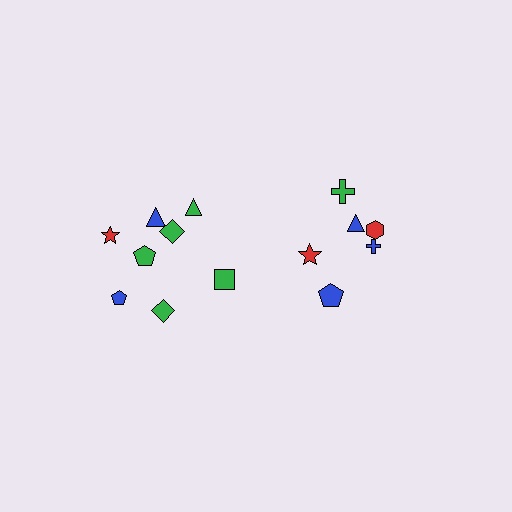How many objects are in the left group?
There are 8 objects.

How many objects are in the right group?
There are 6 objects.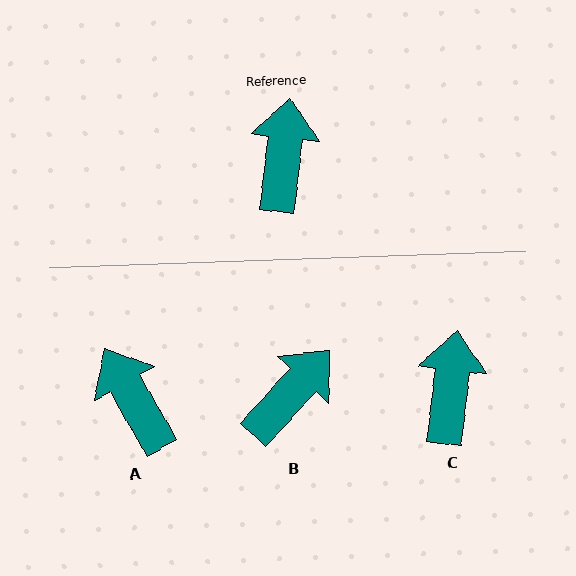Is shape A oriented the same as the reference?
No, it is off by about 37 degrees.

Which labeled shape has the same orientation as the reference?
C.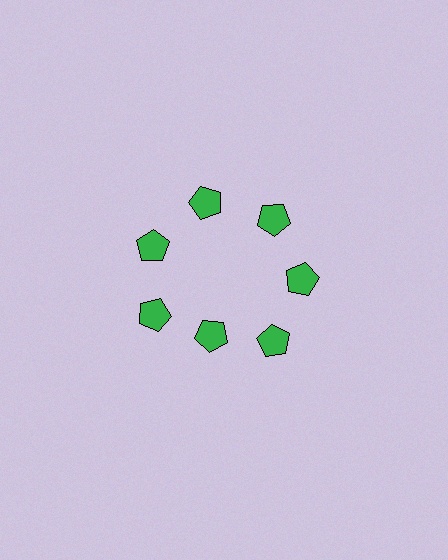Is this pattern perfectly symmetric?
No. The 7 green pentagons are arranged in a ring, but one element near the 6 o'clock position is pulled inward toward the center, breaking the 7-fold rotational symmetry.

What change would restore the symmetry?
The symmetry would be restored by moving it outward, back onto the ring so that all 7 pentagons sit at equal angles and equal distance from the center.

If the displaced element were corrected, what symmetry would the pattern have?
It would have 7-fold rotational symmetry — the pattern would map onto itself every 51 degrees.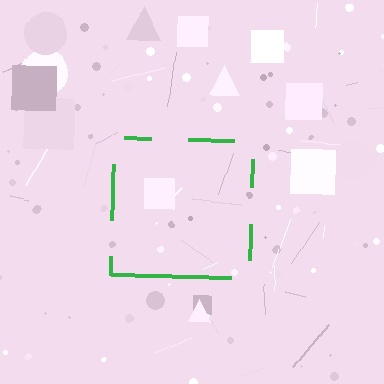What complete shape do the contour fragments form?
The contour fragments form a square.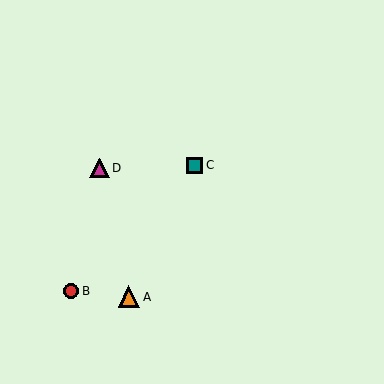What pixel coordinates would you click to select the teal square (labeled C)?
Click at (195, 165) to select the teal square C.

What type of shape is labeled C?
Shape C is a teal square.